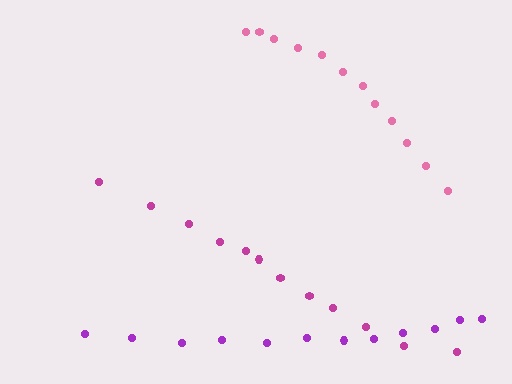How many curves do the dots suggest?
There are 3 distinct paths.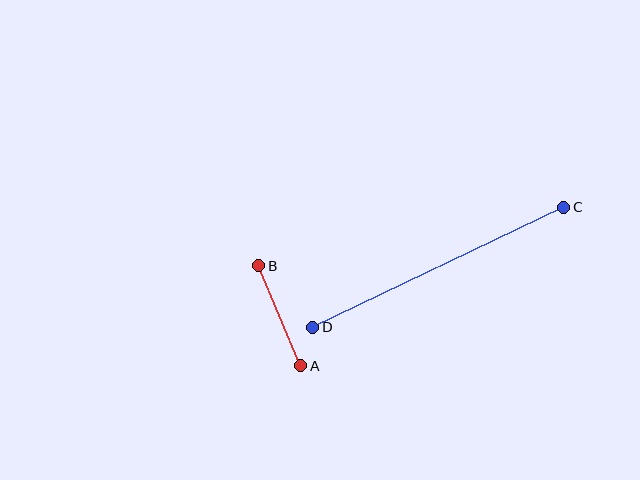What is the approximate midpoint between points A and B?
The midpoint is at approximately (280, 316) pixels.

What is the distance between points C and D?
The distance is approximately 278 pixels.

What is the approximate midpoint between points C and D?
The midpoint is at approximately (438, 267) pixels.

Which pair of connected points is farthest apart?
Points C and D are farthest apart.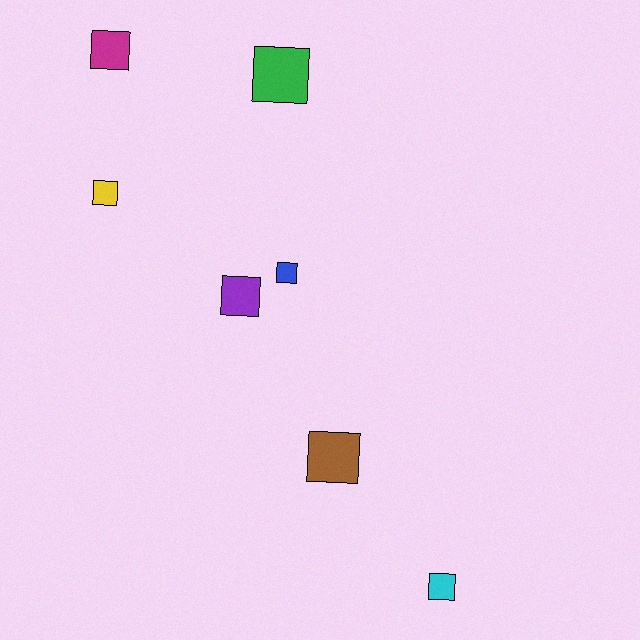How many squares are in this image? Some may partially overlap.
There are 7 squares.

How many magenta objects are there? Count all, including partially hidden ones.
There is 1 magenta object.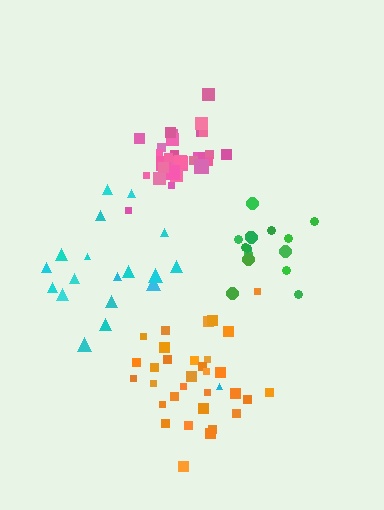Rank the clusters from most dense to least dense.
pink, green, orange, cyan.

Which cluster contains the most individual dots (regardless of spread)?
Orange (32).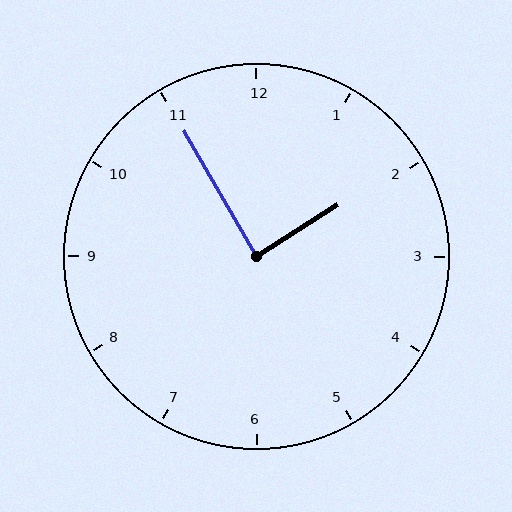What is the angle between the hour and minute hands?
Approximately 88 degrees.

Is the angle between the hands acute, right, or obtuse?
It is right.